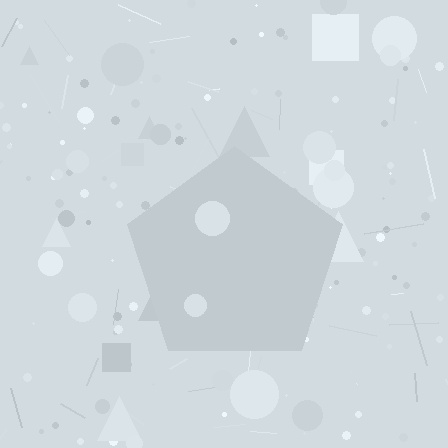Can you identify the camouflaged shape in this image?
The camouflaged shape is a pentagon.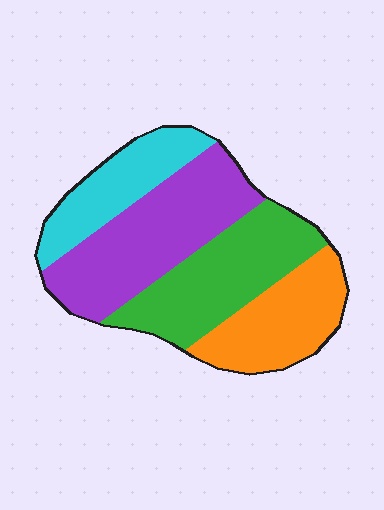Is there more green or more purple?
Purple.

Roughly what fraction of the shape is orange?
Orange takes up about one fifth (1/5) of the shape.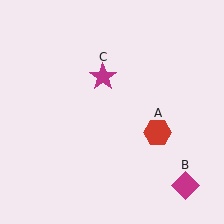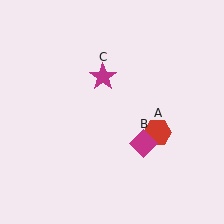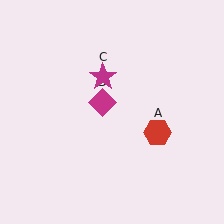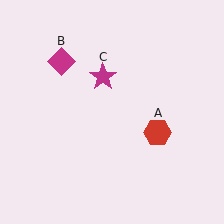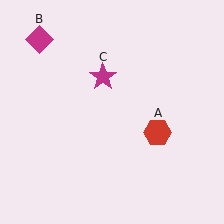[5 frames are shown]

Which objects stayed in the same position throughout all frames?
Red hexagon (object A) and magenta star (object C) remained stationary.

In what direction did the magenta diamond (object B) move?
The magenta diamond (object B) moved up and to the left.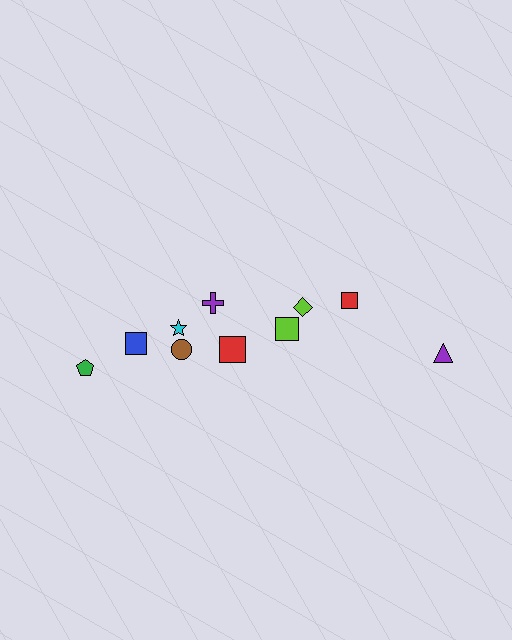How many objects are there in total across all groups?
There are 10 objects.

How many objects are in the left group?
There are 6 objects.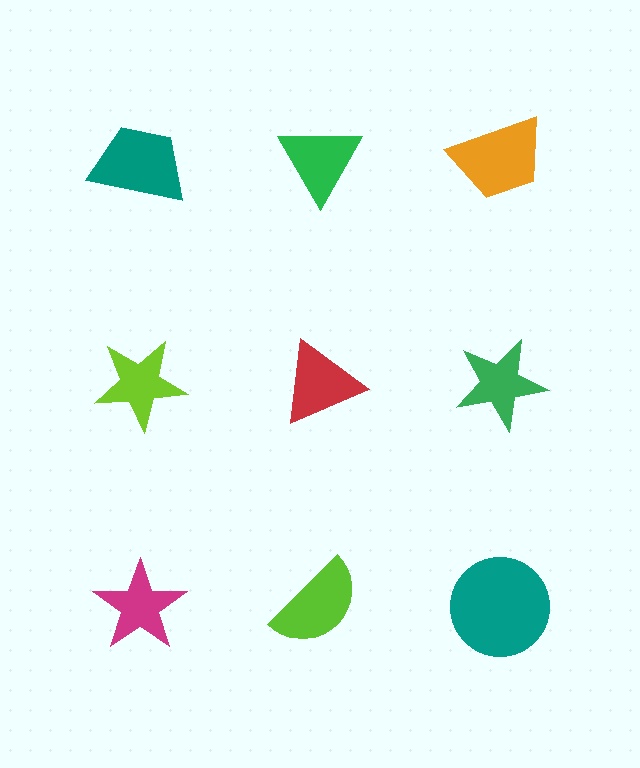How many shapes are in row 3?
3 shapes.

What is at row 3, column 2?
A lime semicircle.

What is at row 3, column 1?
A magenta star.